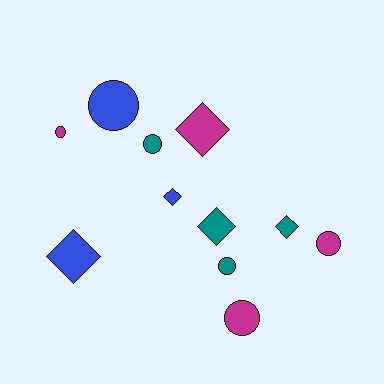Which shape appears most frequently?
Circle, with 6 objects.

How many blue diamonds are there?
There are 2 blue diamonds.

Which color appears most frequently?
Magenta, with 4 objects.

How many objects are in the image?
There are 11 objects.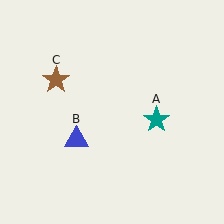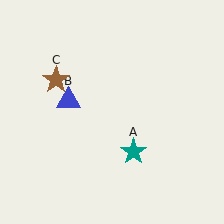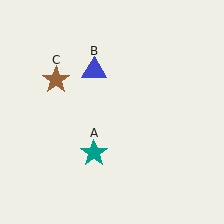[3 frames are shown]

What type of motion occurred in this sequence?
The teal star (object A), blue triangle (object B) rotated clockwise around the center of the scene.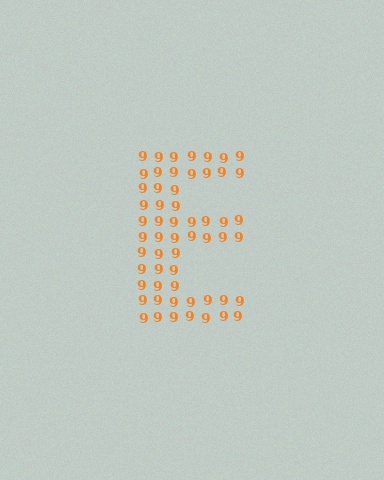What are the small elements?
The small elements are digit 9's.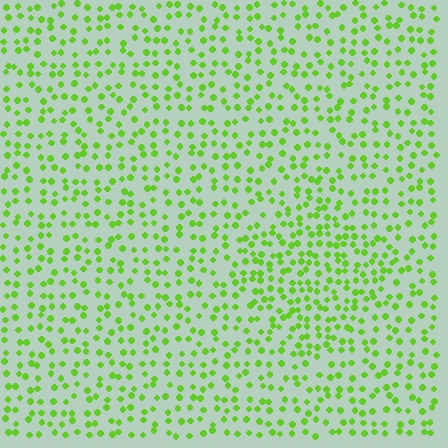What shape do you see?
I see a diamond.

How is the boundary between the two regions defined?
The boundary is defined by a change in element density (approximately 1.6x ratio). All elements are the same color, size, and shape.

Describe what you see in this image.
The image contains small lime elements arranged at two different densities. A diamond-shaped region is visible where the elements are more densely packed than the surrounding area.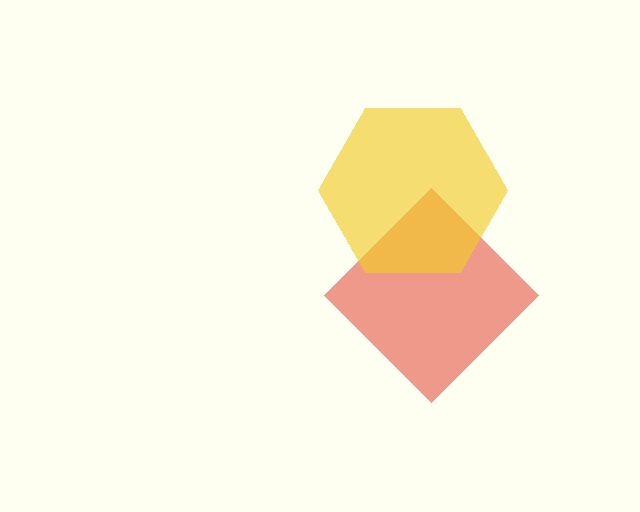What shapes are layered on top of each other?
The layered shapes are: a red diamond, a yellow hexagon.